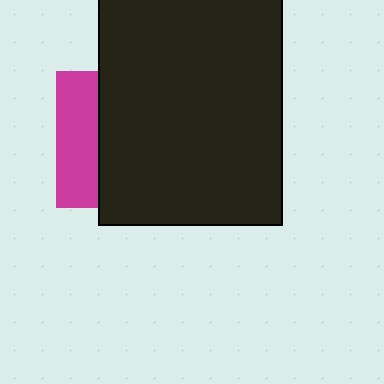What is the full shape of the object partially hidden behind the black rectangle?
The partially hidden object is a magenta square.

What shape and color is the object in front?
The object in front is a black rectangle.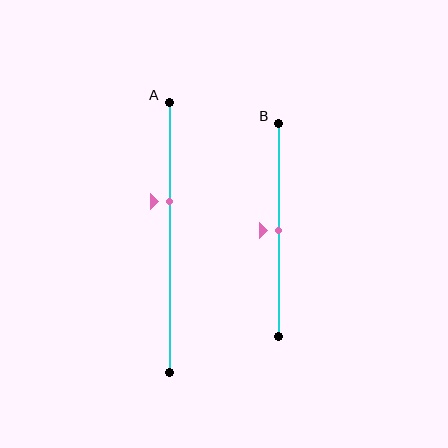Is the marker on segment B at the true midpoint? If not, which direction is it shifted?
Yes, the marker on segment B is at the true midpoint.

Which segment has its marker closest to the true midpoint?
Segment B has its marker closest to the true midpoint.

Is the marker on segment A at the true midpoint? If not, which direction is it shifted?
No, the marker on segment A is shifted upward by about 13% of the segment length.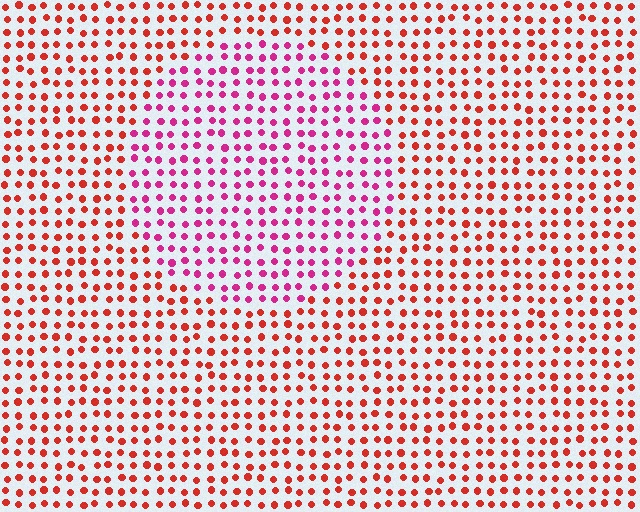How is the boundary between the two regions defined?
The boundary is defined purely by a slight shift in hue (about 39 degrees). Spacing, size, and orientation are identical on both sides.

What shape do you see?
I see a circle.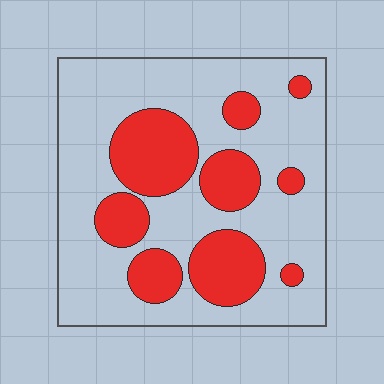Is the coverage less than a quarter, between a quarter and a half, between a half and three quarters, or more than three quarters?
Between a quarter and a half.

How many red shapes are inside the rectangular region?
9.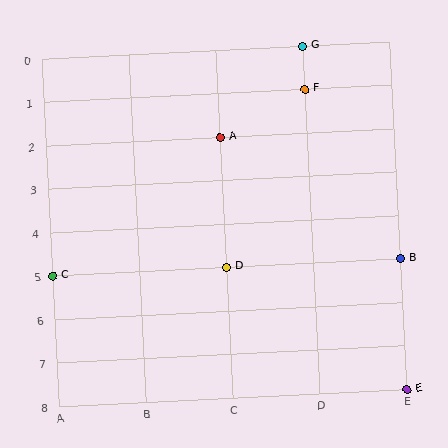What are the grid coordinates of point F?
Point F is at grid coordinates (D, 1).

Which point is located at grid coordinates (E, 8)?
Point E is at (E, 8).